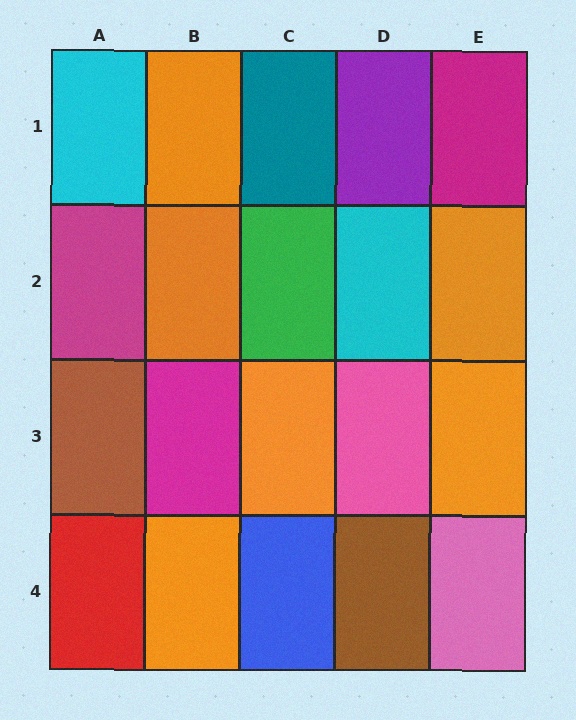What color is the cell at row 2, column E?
Orange.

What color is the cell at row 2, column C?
Green.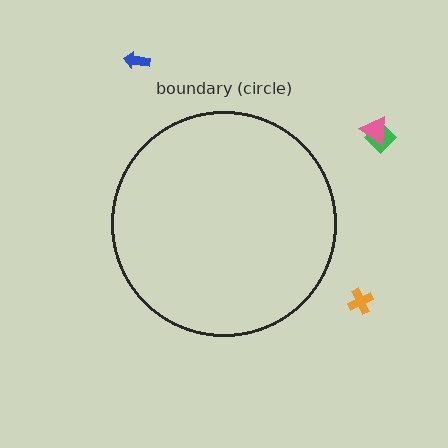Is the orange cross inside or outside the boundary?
Outside.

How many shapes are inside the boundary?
0 inside, 4 outside.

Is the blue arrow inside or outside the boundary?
Outside.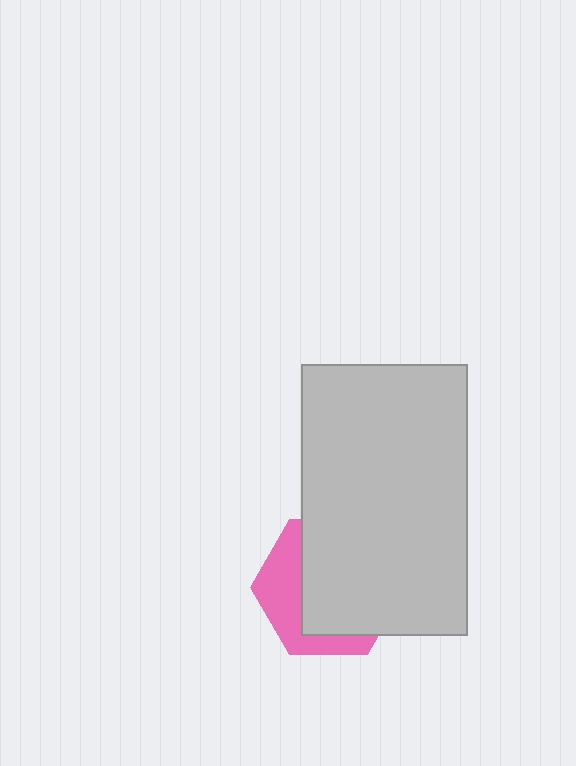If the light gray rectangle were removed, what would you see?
You would see the complete pink hexagon.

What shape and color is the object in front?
The object in front is a light gray rectangle.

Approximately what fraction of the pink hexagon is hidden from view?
Roughly 64% of the pink hexagon is hidden behind the light gray rectangle.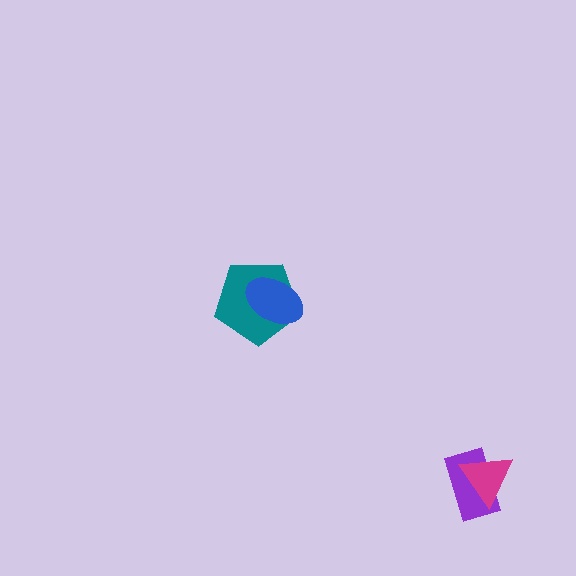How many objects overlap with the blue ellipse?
1 object overlaps with the blue ellipse.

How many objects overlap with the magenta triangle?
1 object overlaps with the magenta triangle.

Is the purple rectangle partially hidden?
Yes, it is partially covered by another shape.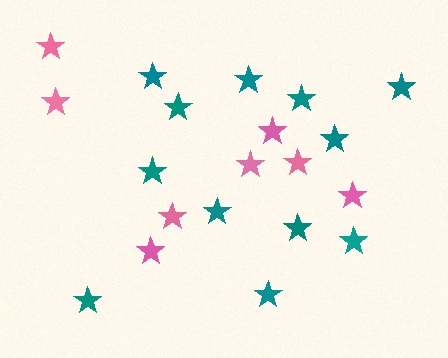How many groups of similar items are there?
There are 2 groups: one group of teal stars (12) and one group of pink stars (8).